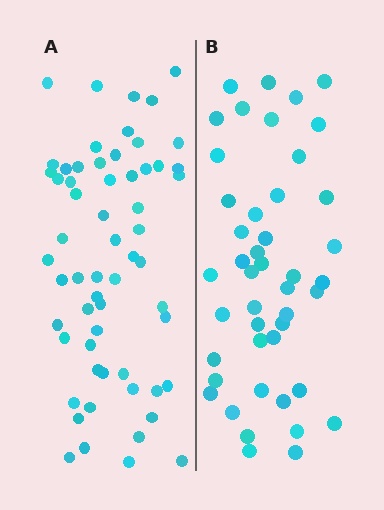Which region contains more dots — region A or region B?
Region A (the left region) has more dots.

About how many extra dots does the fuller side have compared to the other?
Region A has approximately 15 more dots than region B.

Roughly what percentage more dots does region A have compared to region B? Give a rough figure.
About 35% more.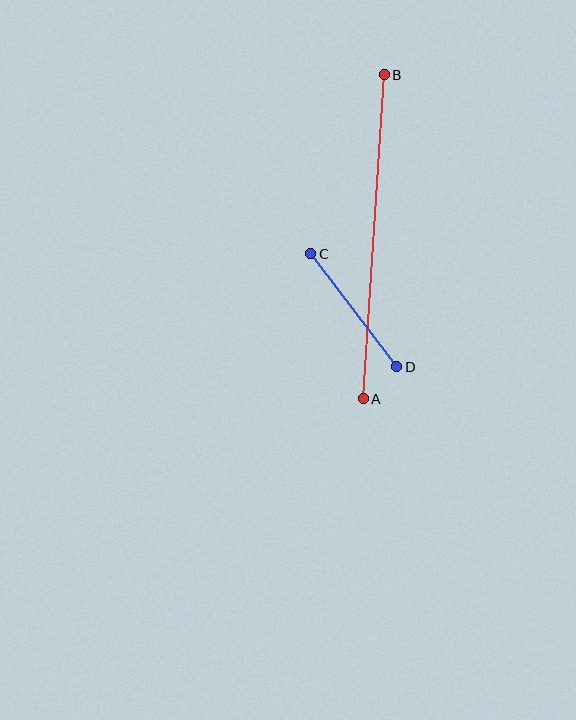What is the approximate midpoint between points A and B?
The midpoint is at approximately (374, 237) pixels.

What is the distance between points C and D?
The distance is approximately 142 pixels.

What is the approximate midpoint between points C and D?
The midpoint is at approximately (354, 310) pixels.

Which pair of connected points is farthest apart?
Points A and B are farthest apart.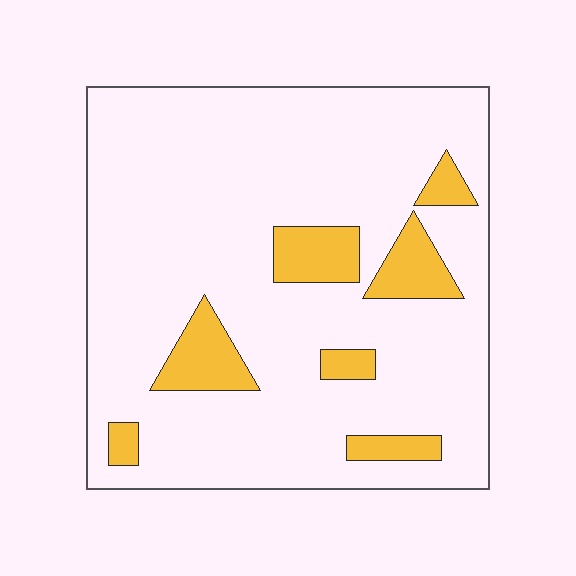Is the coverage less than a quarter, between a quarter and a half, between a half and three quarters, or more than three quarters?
Less than a quarter.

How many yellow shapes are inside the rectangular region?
7.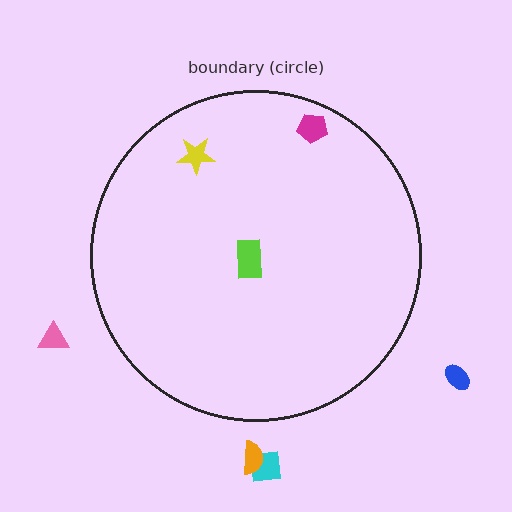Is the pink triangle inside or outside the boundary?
Outside.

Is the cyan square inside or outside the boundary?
Outside.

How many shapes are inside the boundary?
3 inside, 4 outside.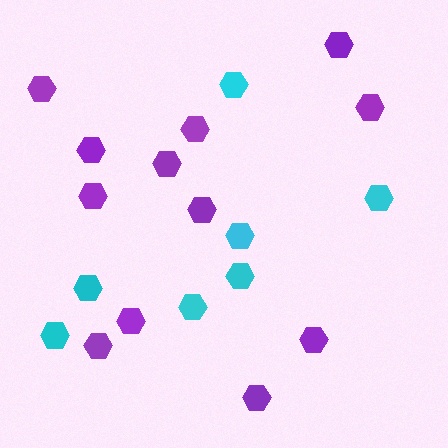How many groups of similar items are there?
There are 2 groups: one group of purple hexagons (12) and one group of cyan hexagons (7).